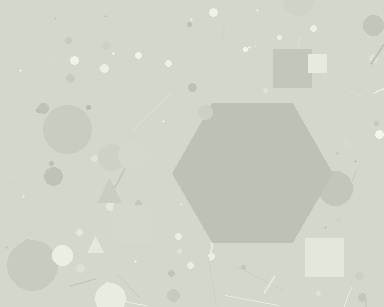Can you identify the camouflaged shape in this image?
The camouflaged shape is a hexagon.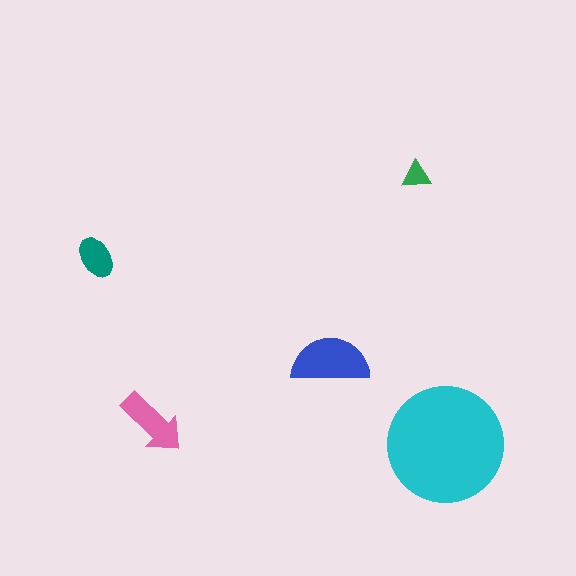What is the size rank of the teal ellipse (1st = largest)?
4th.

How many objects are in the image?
There are 5 objects in the image.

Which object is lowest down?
The cyan circle is bottommost.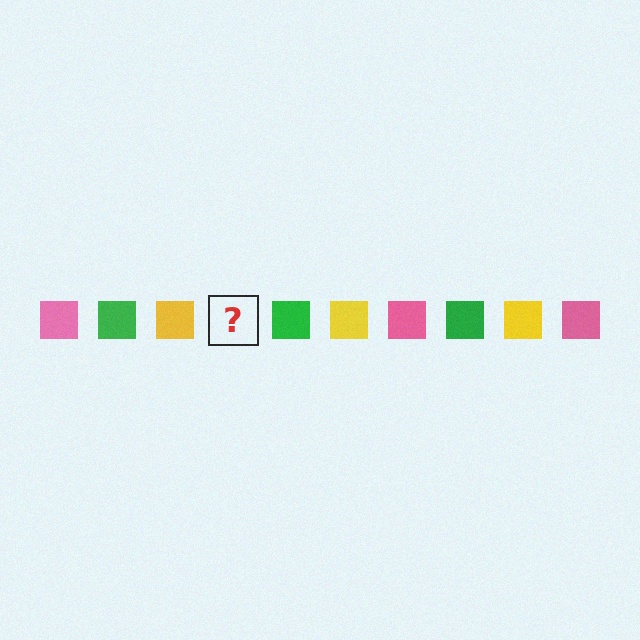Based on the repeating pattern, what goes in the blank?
The blank should be a pink square.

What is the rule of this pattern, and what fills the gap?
The rule is that the pattern cycles through pink, green, yellow squares. The gap should be filled with a pink square.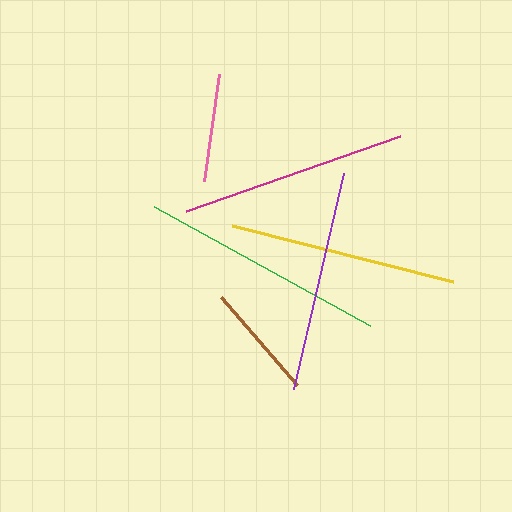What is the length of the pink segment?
The pink segment is approximately 108 pixels long.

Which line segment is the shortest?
The pink line is the shortest at approximately 108 pixels.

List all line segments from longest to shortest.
From longest to shortest: green, yellow, magenta, purple, brown, pink.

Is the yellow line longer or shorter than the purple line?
The yellow line is longer than the purple line.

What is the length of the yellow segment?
The yellow segment is approximately 228 pixels long.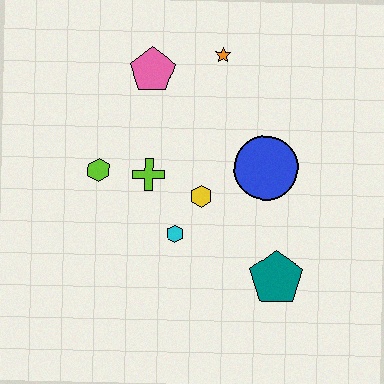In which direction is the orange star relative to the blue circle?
The orange star is above the blue circle.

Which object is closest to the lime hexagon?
The lime cross is closest to the lime hexagon.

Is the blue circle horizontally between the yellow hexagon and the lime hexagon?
No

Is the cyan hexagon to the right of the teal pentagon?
No